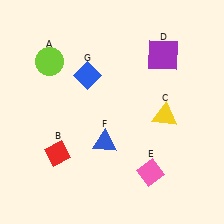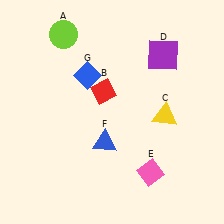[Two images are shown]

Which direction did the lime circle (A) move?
The lime circle (A) moved up.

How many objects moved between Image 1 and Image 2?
2 objects moved between the two images.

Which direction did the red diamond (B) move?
The red diamond (B) moved up.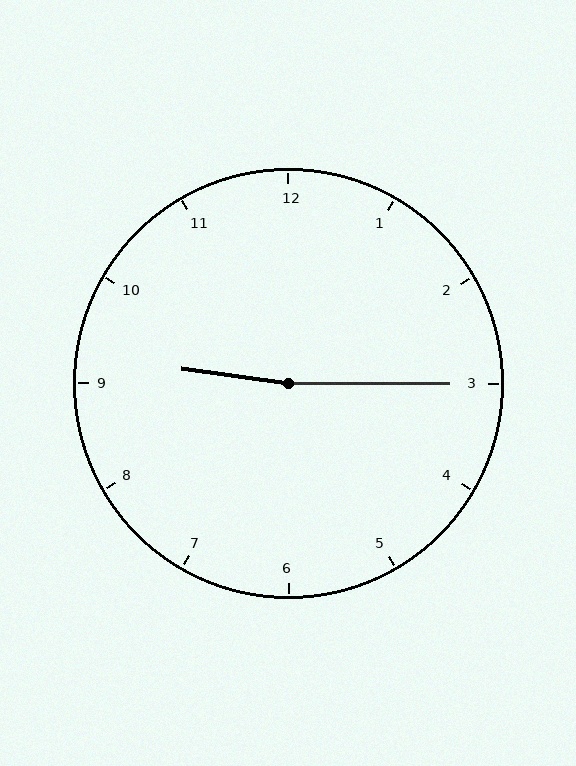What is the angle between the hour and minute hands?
Approximately 172 degrees.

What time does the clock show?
9:15.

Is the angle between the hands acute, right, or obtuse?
It is obtuse.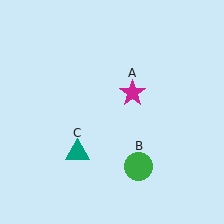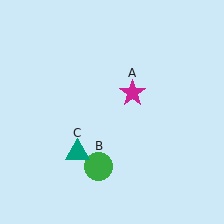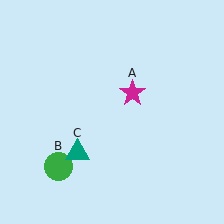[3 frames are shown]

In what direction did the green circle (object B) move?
The green circle (object B) moved left.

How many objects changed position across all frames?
1 object changed position: green circle (object B).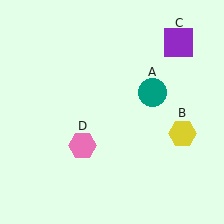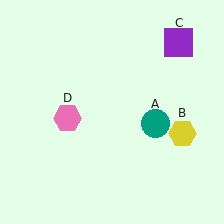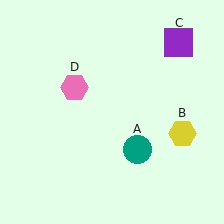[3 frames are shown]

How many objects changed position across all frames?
2 objects changed position: teal circle (object A), pink hexagon (object D).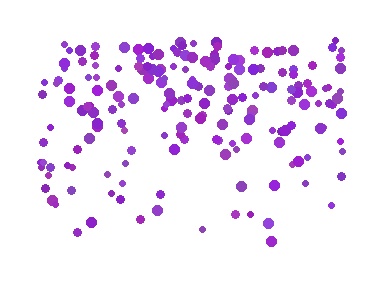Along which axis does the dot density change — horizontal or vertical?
Vertical.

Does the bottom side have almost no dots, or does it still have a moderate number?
Still a moderate number, just noticeably fewer than the top.